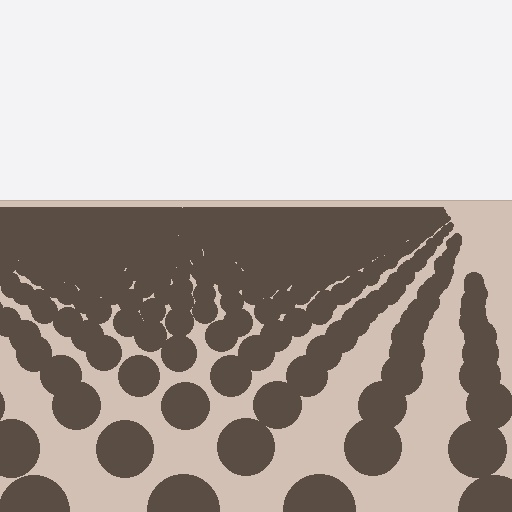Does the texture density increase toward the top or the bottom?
Density increases toward the top.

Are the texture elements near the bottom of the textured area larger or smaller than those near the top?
Larger. Near the bottom, elements are closer to the viewer and appear at a bigger on-screen size.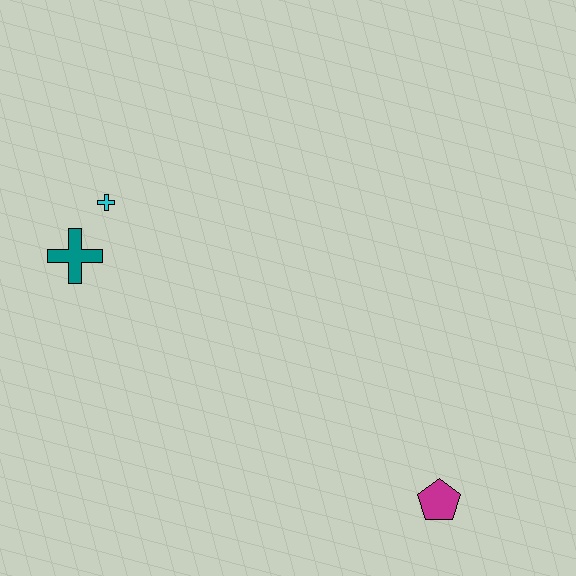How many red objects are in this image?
There are no red objects.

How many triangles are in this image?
There are no triangles.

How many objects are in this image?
There are 3 objects.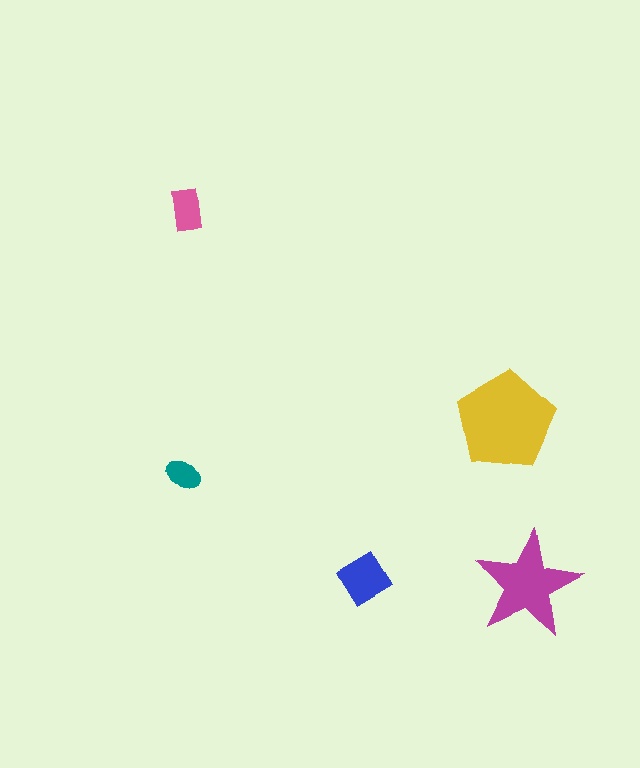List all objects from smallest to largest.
The teal ellipse, the pink rectangle, the blue diamond, the magenta star, the yellow pentagon.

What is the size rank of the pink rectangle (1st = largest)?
4th.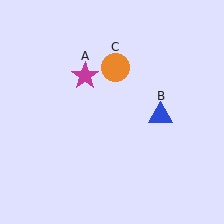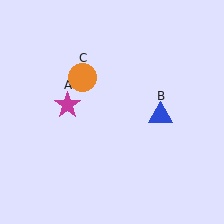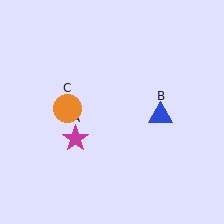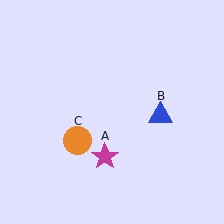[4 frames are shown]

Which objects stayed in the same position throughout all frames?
Blue triangle (object B) remained stationary.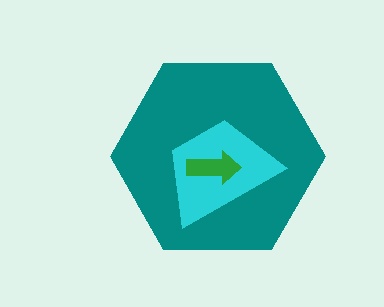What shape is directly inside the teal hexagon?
The cyan trapezoid.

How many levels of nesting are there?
3.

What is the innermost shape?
The green arrow.